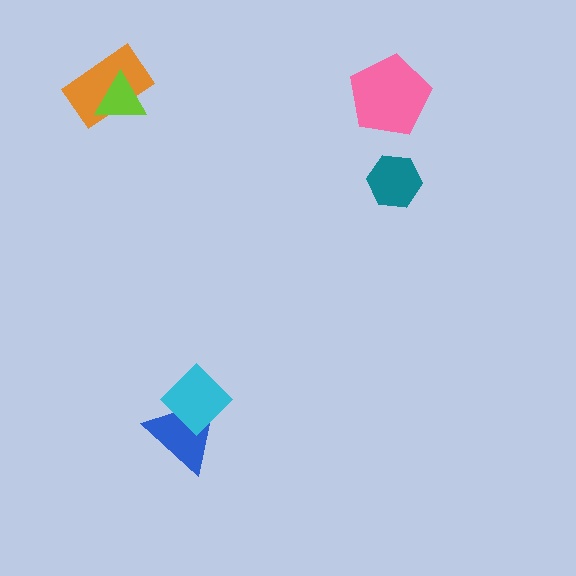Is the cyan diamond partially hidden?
No, no other shape covers it.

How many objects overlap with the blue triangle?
1 object overlaps with the blue triangle.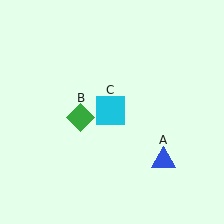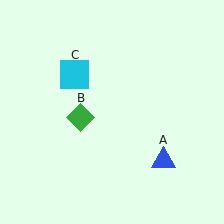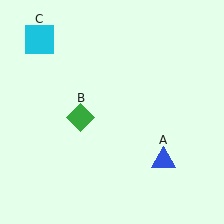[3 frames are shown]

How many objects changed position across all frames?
1 object changed position: cyan square (object C).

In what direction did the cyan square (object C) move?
The cyan square (object C) moved up and to the left.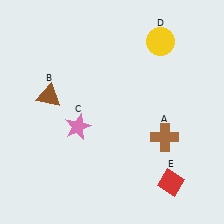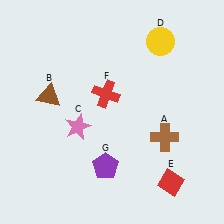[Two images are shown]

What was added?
A red cross (F), a purple pentagon (G) were added in Image 2.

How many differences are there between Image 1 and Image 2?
There are 2 differences between the two images.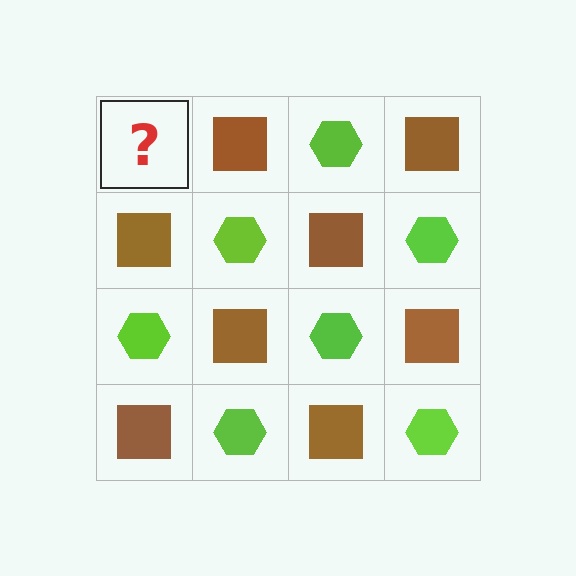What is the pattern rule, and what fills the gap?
The rule is that it alternates lime hexagon and brown square in a checkerboard pattern. The gap should be filled with a lime hexagon.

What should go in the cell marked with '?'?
The missing cell should contain a lime hexagon.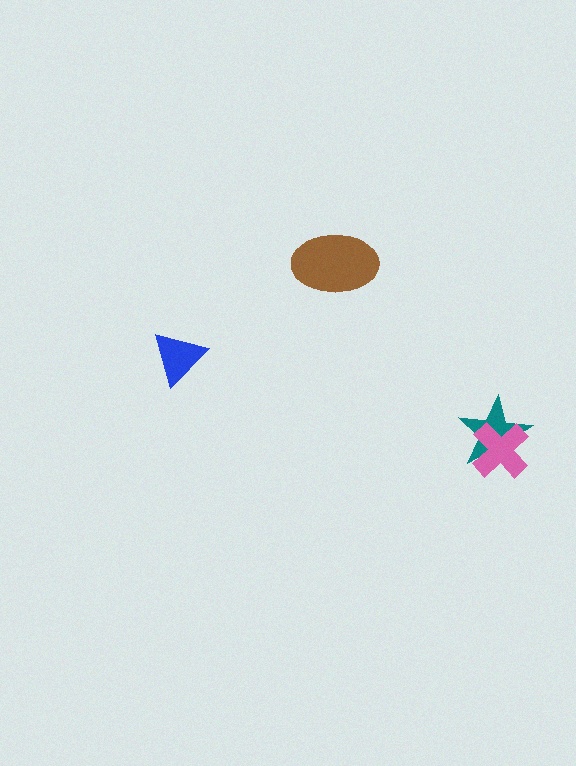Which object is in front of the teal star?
The pink cross is in front of the teal star.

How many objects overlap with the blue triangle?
0 objects overlap with the blue triangle.